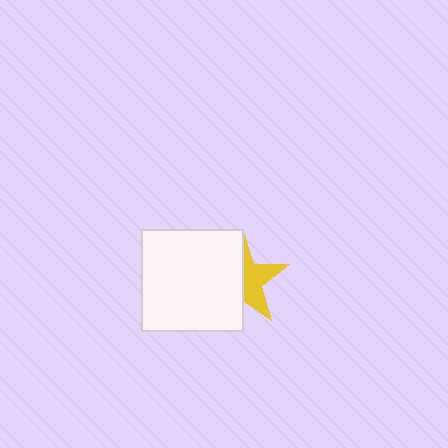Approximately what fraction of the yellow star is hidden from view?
Roughly 53% of the yellow star is hidden behind the white square.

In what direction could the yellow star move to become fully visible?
The yellow star could move right. That would shift it out from behind the white square entirely.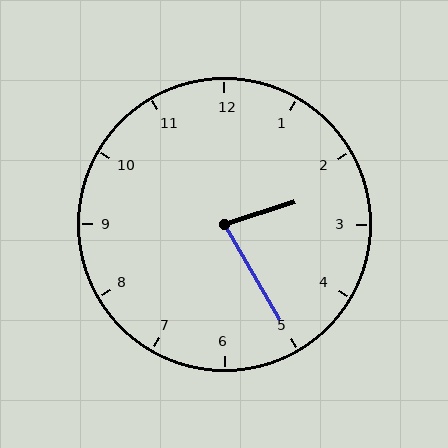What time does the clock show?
2:25.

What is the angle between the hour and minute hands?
Approximately 78 degrees.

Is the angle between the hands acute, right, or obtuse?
It is acute.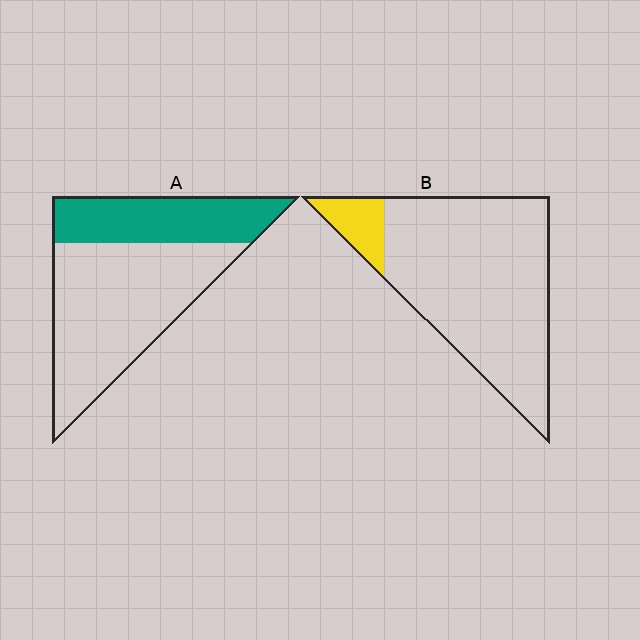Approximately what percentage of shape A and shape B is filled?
A is approximately 35% and B is approximately 10%.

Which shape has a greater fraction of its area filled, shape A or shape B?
Shape A.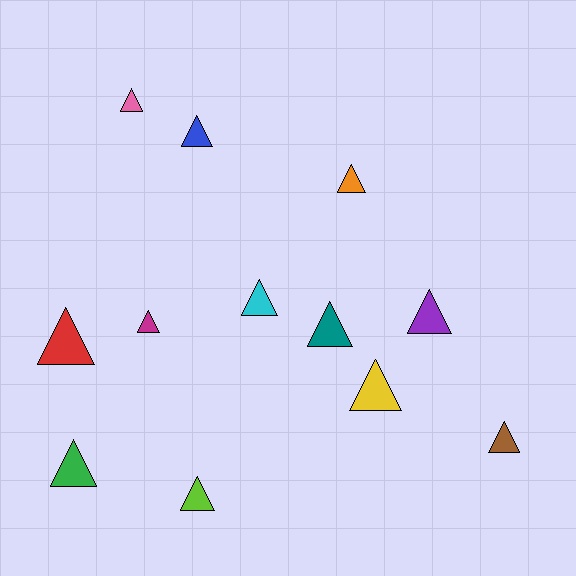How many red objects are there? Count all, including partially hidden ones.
There is 1 red object.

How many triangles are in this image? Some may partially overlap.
There are 12 triangles.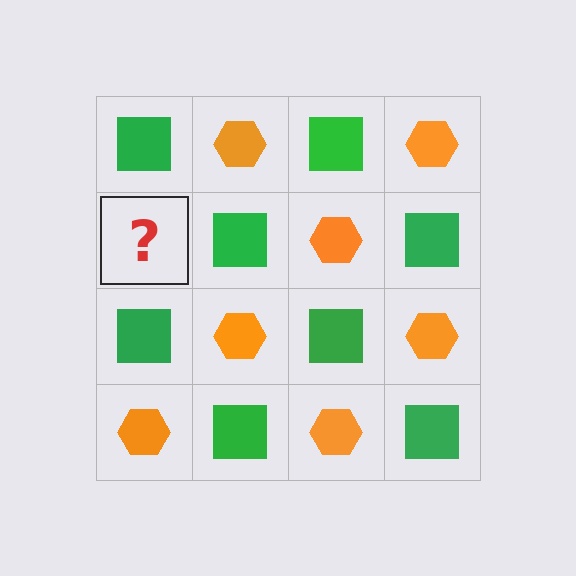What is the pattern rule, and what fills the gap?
The rule is that it alternates green square and orange hexagon in a checkerboard pattern. The gap should be filled with an orange hexagon.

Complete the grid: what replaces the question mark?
The question mark should be replaced with an orange hexagon.